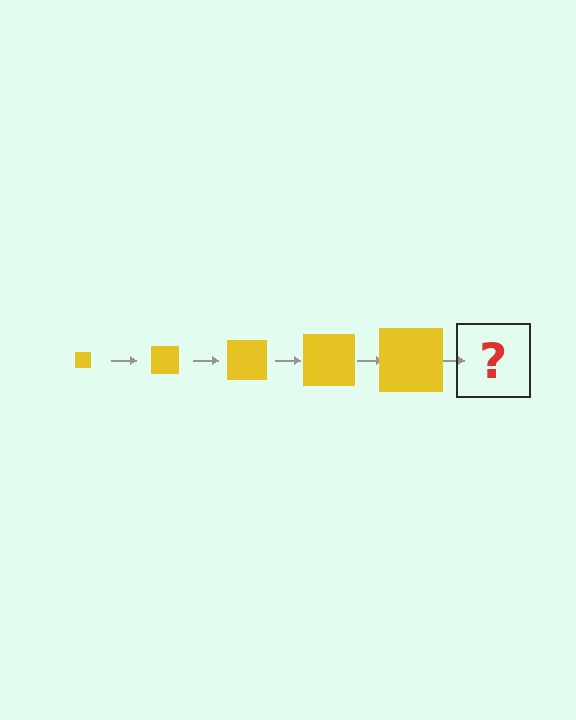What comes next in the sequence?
The next element should be a yellow square, larger than the previous one.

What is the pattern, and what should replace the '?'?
The pattern is that the square gets progressively larger each step. The '?' should be a yellow square, larger than the previous one.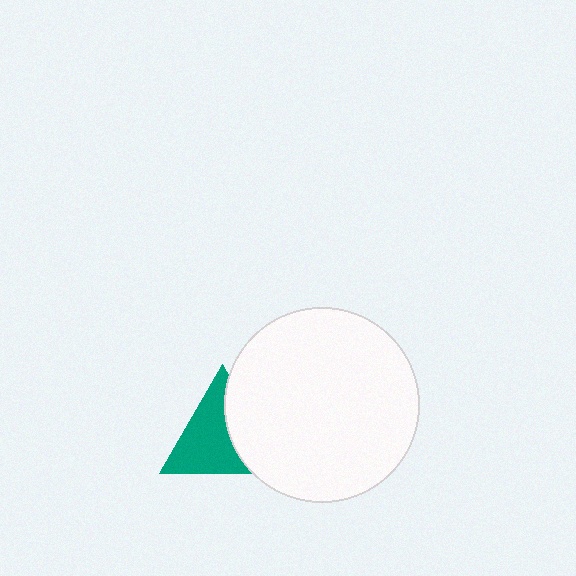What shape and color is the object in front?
The object in front is a white circle.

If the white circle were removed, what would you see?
You would see the complete teal triangle.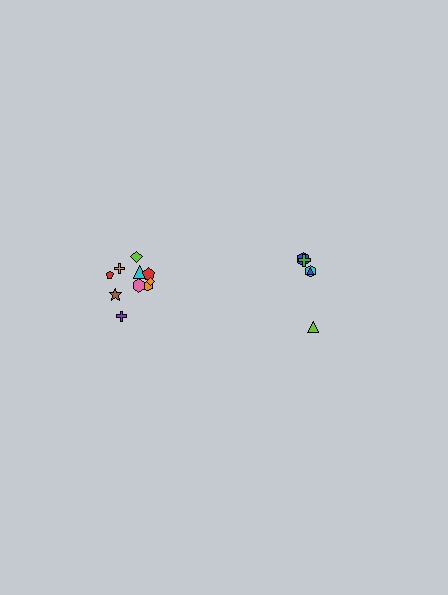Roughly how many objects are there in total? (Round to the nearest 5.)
Roughly 15 objects in total.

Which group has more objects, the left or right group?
The left group.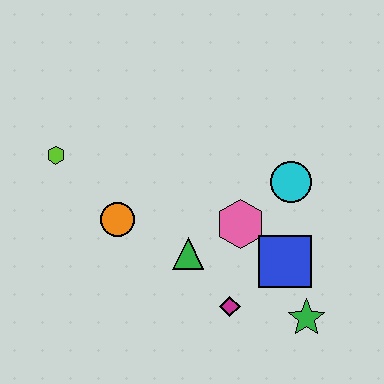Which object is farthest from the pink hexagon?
The lime hexagon is farthest from the pink hexagon.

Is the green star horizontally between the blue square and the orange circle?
No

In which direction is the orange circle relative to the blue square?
The orange circle is to the left of the blue square.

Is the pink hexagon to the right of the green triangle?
Yes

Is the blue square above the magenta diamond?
Yes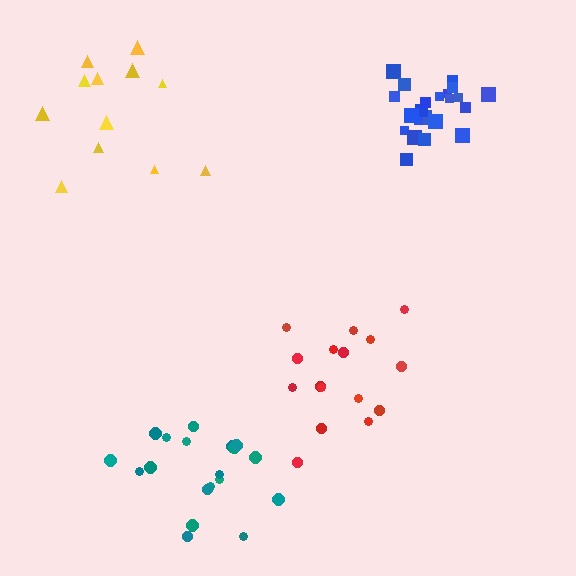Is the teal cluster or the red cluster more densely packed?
Red.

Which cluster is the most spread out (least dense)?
Yellow.